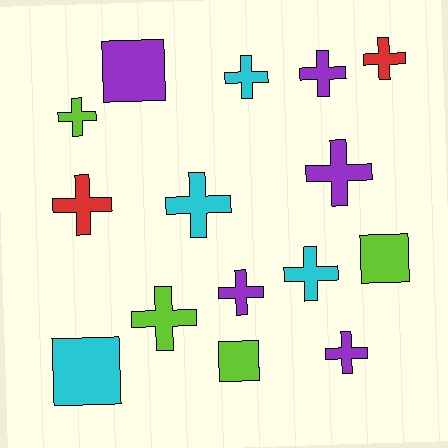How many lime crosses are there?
There are 2 lime crosses.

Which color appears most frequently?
Purple, with 5 objects.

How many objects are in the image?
There are 15 objects.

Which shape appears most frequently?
Cross, with 11 objects.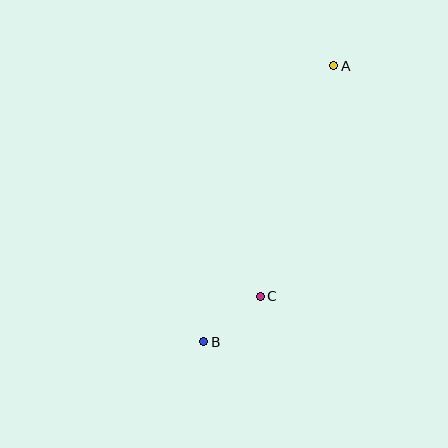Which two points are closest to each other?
Points B and C are closest to each other.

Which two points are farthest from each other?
Points A and B are farthest from each other.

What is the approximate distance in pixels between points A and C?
The distance between A and C is approximately 242 pixels.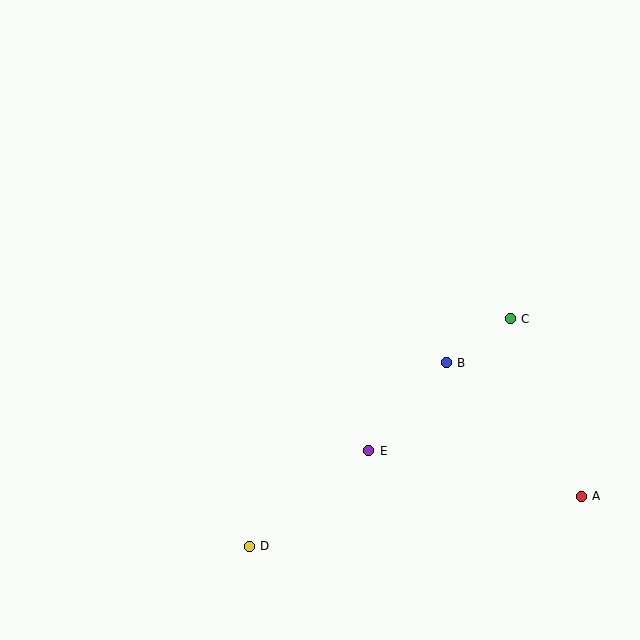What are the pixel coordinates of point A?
Point A is at (581, 496).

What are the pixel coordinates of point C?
Point C is at (510, 319).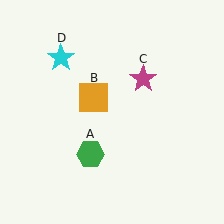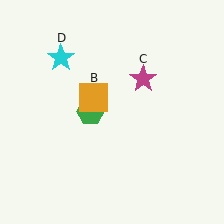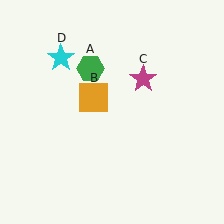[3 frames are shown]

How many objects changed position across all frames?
1 object changed position: green hexagon (object A).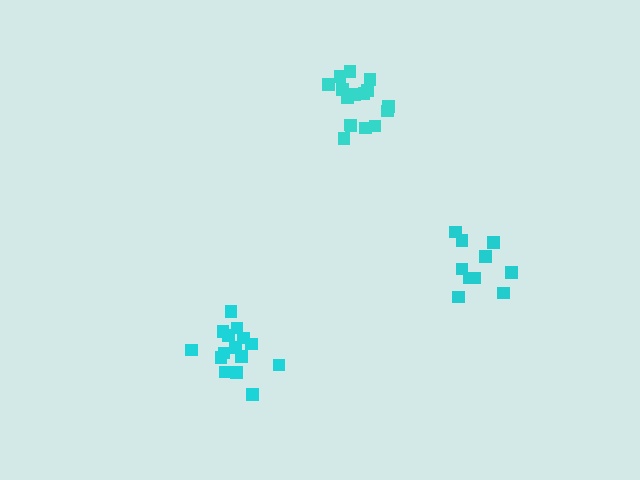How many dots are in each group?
Group 1: 10 dots, Group 2: 15 dots, Group 3: 16 dots (41 total).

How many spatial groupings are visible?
There are 3 spatial groupings.